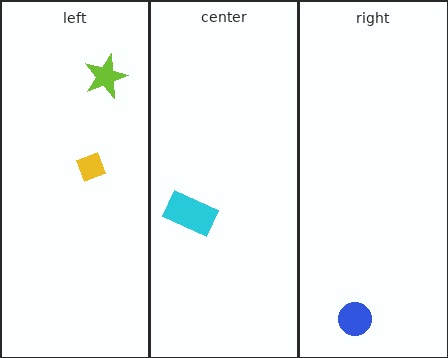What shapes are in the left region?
The yellow diamond, the lime star.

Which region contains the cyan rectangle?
The center region.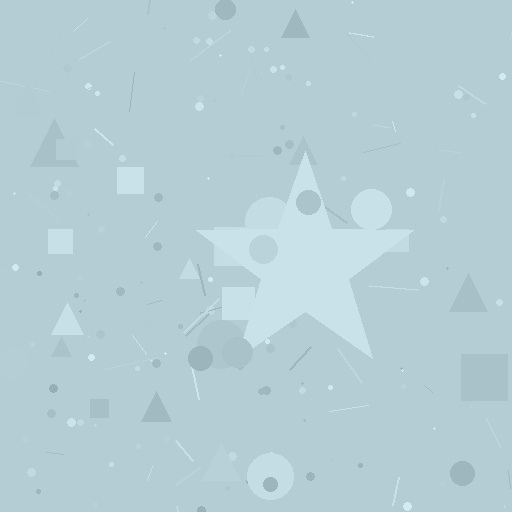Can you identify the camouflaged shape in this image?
The camouflaged shape is a star.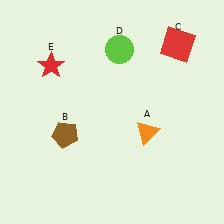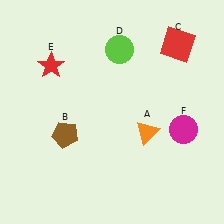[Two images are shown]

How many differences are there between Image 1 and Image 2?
There is 1 difference between the two images.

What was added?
A magenta circle (F) was added in Image 2.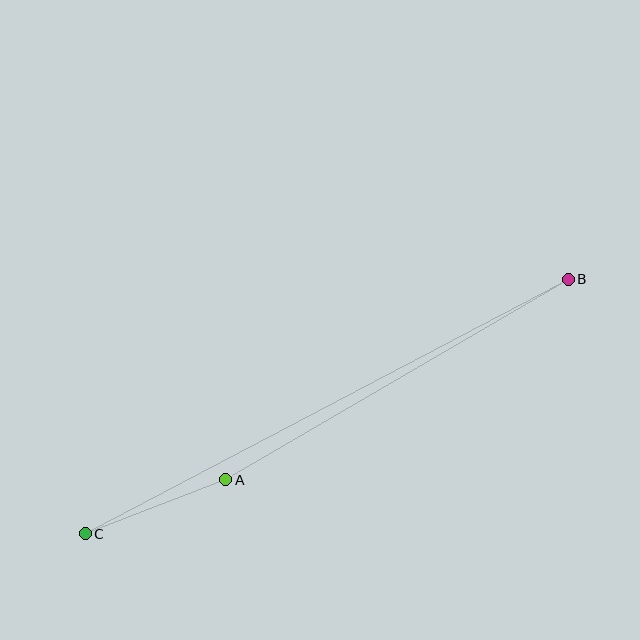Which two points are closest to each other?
Points A and C are closest to each other.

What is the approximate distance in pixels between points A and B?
The distance between A and B is approximately 396 pixels.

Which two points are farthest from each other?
Points B and C are farthest from each other.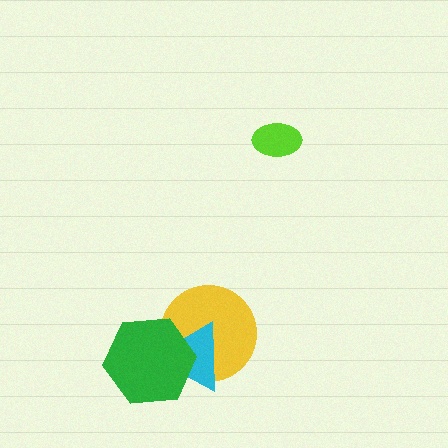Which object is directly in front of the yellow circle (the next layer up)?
The cyan triangle is directly in front of the yellow circle.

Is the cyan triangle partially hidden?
Yes, it is partially covered by another shape.